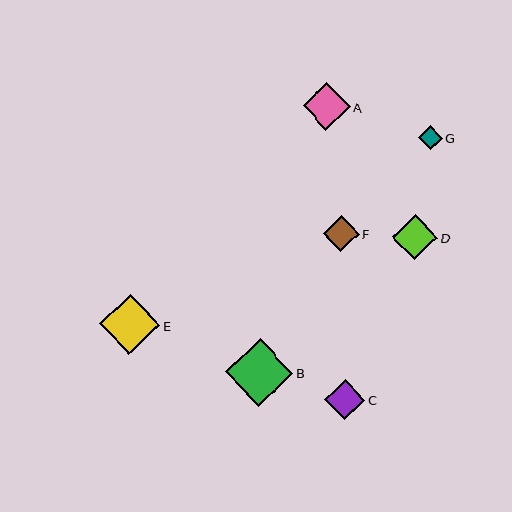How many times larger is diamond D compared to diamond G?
Diamond D is approximately 1.9 times the size of diamond G.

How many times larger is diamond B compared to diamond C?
Diamond B is approximately 1.7 times the size of diamond C.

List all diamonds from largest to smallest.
From largest to smallest: B, E, A, D, C, F, G.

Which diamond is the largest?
Diamond B is the largest with a size of approximately 68 pixels.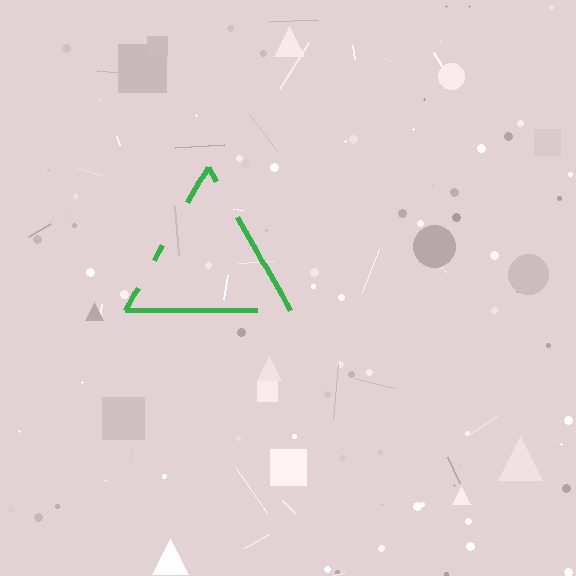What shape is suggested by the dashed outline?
The dashed outline suggests a triangle.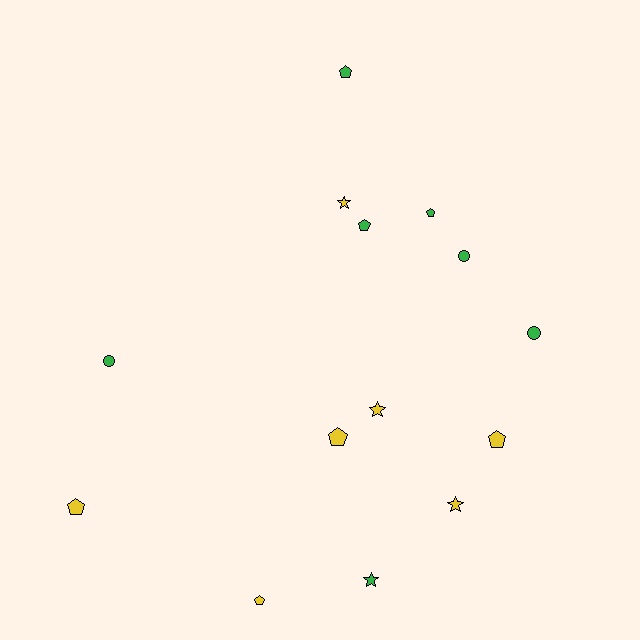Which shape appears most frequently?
Pentagon, with 7 objects.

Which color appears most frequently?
Yellow, with 7 objects.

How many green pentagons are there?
There are 3 green pentagons.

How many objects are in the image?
There are 14 objects.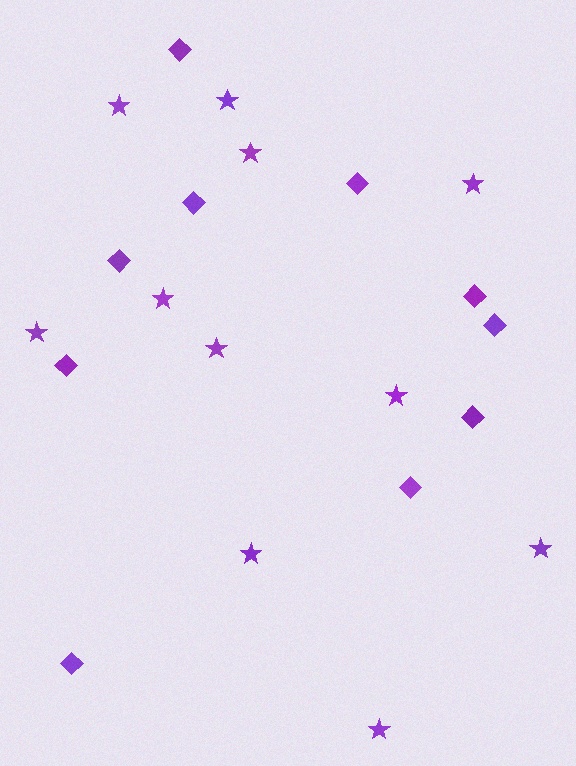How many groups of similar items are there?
There are 2 groups: one group of diamonds (10) and one group of stars (11).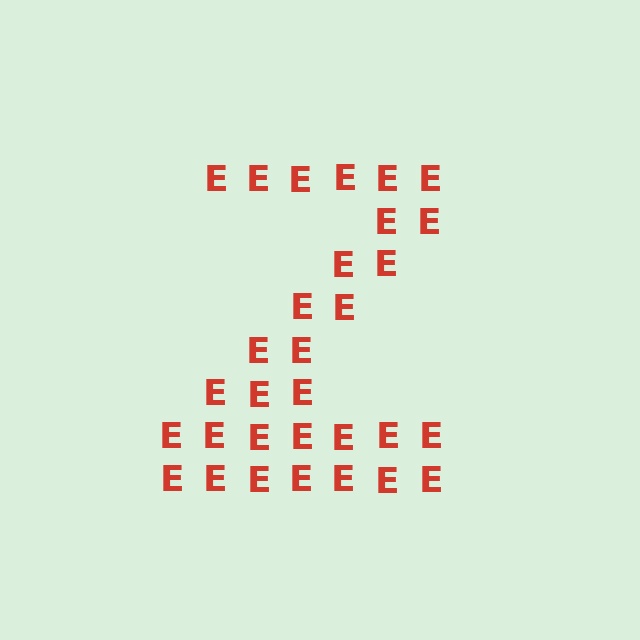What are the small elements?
The small elements are letter E's.